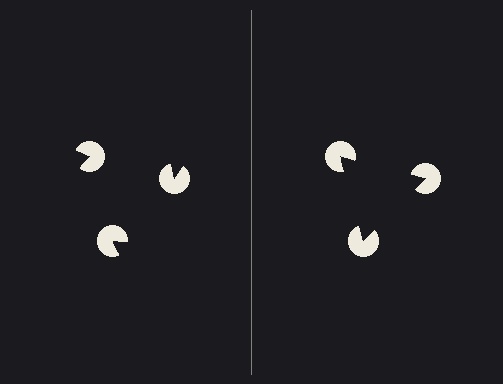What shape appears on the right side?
An illusory triangle.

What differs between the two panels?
The pac-man discs are positioned identically on both sides; only the wedge orientations differ. On the right they align to a triangle; on the left they are misaligned.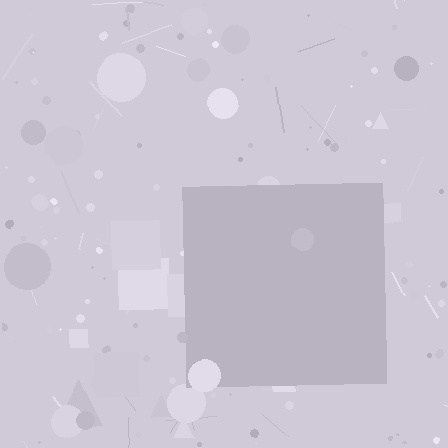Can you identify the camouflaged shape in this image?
The camouflaged shape is a square.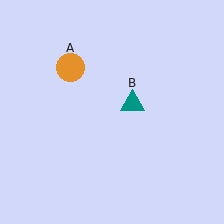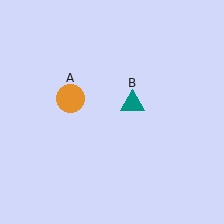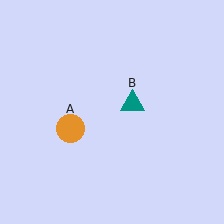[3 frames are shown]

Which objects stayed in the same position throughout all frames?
Teal triangle (object B) remained stationary.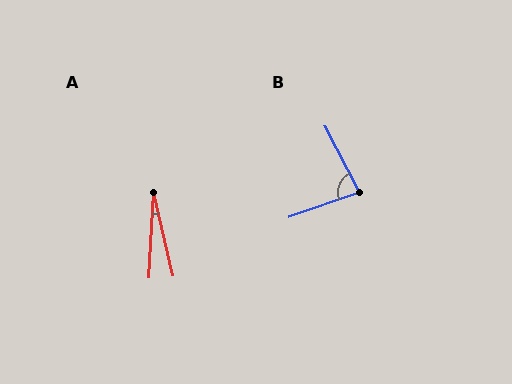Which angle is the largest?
B, at approximately 81 degrees.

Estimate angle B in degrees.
Approximately 81 degrees.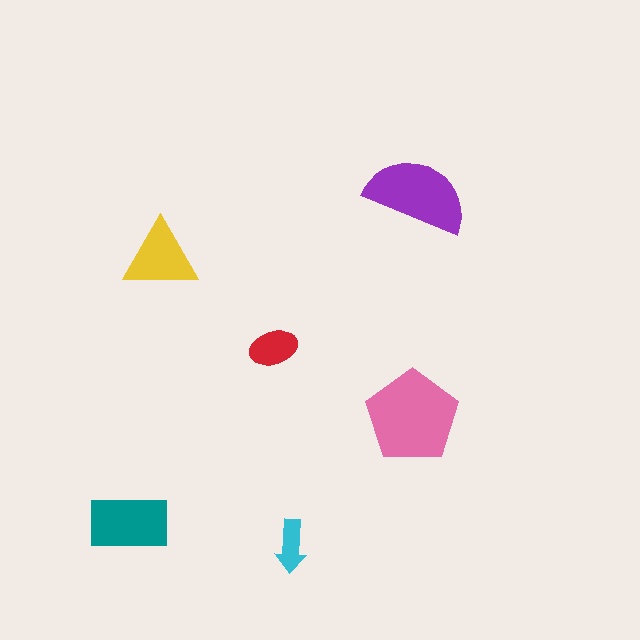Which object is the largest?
The pink pentagon.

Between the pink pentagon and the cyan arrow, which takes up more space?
The pink pentagon.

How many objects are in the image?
There are 6 objects in the image.